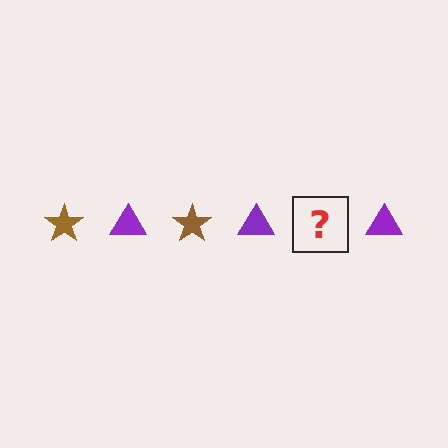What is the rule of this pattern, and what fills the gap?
The rule is that the pattern alternates between brown star and purple triangle. The gap should be filled with a brown star.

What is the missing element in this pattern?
The missing element is a brown star.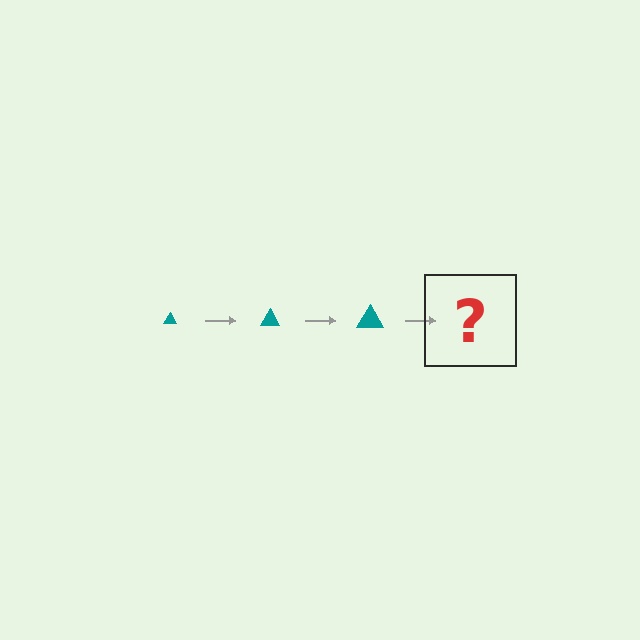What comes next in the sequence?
The next element should be a teal triangle, larger than the previous one.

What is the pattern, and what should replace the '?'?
The pattern is that the triangle gets progressively larger each step. The '?' should be a teal triangle, larger than the previous one.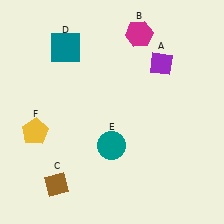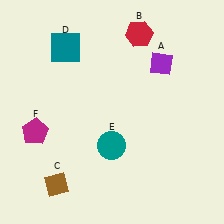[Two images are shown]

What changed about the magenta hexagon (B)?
In Image 1, B is magenta. In Image 2, it changed to red.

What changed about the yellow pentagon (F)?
In Image 1, F is yellow. In Image 2, it changed to magenta.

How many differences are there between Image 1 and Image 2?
There are 2 differences between the two images.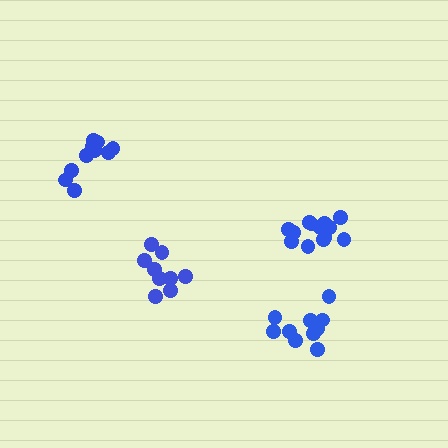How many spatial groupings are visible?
There are 4 spatial groupings.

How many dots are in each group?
Group 1: 13 dots, Group 2: 9 dots, Group 3: 10 dots, Group 4: 10 dots (42 total).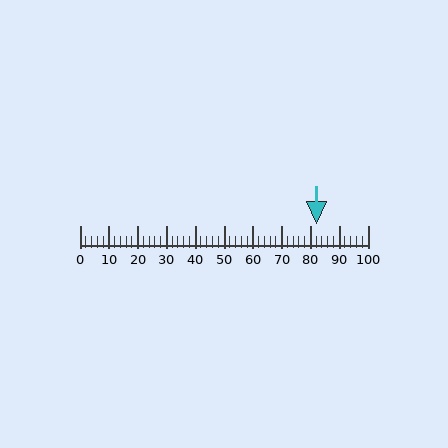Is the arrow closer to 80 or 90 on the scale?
The arrow is closer to 80.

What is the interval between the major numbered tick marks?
The major tick marks are spaced 10 units apart.